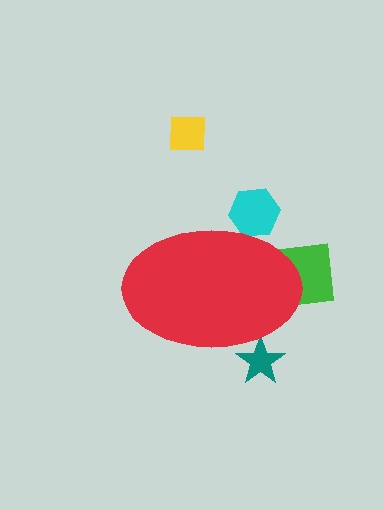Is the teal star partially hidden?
Yes, the teal star is partially hidden behind the red ellipse.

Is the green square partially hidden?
Yes, the green square is partially hidden behind the red ellipse.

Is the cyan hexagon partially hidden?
Yes, the cyan hexagon is partially hidden behind the red ellipse.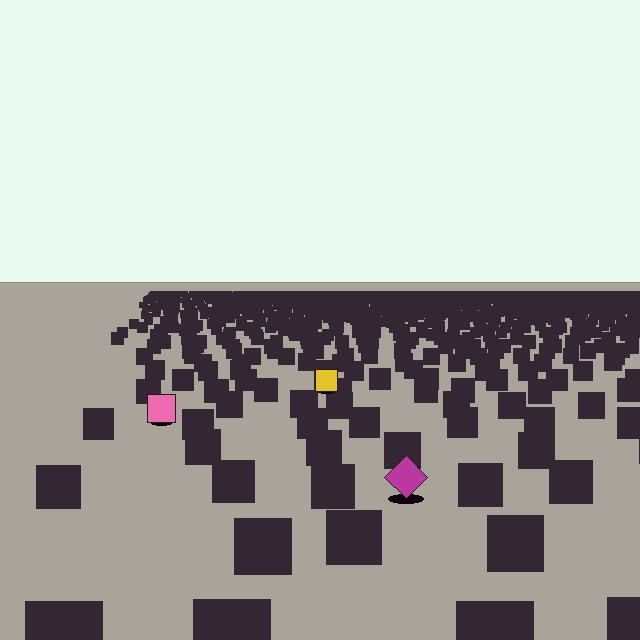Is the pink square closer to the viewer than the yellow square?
Yes. The pink square is closer — you can tell from the texture gradient: the ground texture is coarser near it.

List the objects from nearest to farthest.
From nearest to farthest: the magenta diamond, the pink square, the yellow square.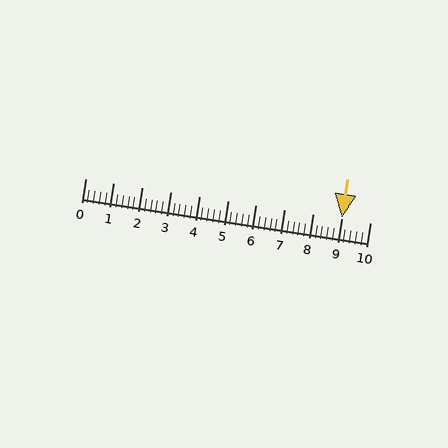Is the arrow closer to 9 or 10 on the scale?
The arrow is closer to 9.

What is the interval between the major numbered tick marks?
The major tick marks are spaced 1 units apart.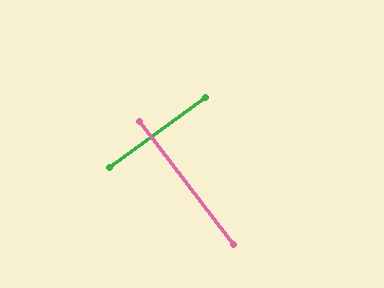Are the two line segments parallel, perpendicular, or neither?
Perpendicular — they meet at approximately 89°.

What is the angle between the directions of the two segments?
Approximately 89 degrees.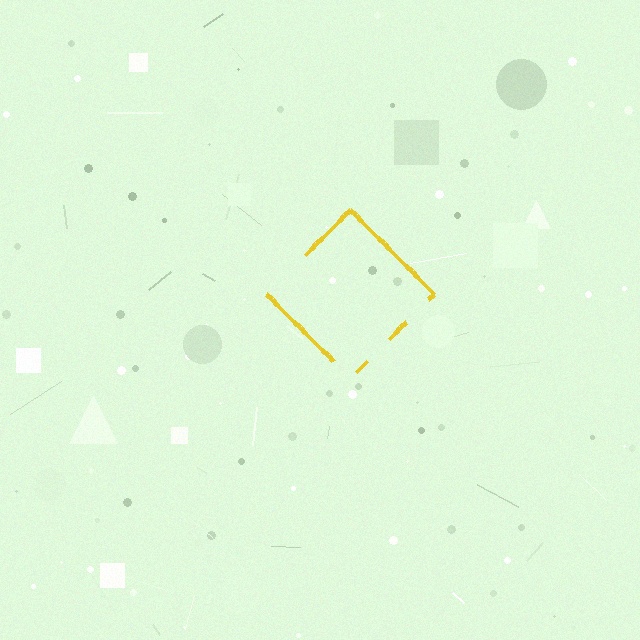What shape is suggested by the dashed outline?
The dashed outline suggests a diamond.